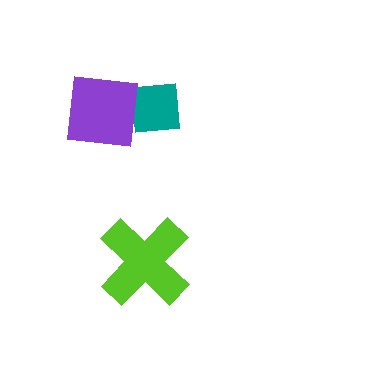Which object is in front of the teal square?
The purple square is in front of the teal square.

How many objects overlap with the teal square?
1 object overlaps with the teal square.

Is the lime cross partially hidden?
No, no other shape covers it.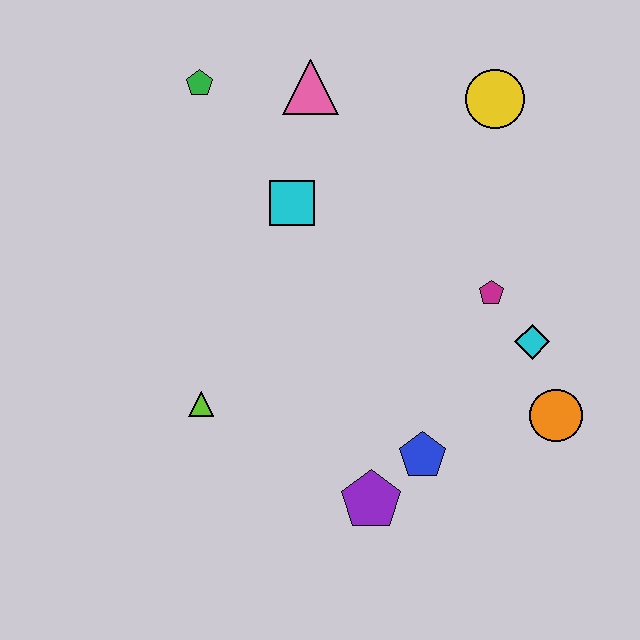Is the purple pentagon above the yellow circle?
No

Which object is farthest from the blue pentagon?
The green pentagon is farthest from the blue pentagon.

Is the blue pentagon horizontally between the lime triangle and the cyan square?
No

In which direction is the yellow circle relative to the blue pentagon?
The yellow circle is above the blue pentagon.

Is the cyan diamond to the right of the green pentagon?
Yes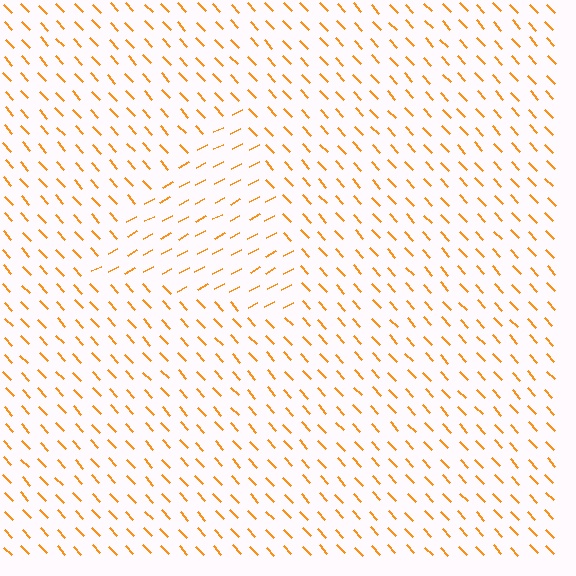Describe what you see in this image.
The image is filled with small orange line segments. A triangle region in the image has lines oriented differently from the surrounding lines, creating a visible texture boundary.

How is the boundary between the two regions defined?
The boundary is defined purely by a change in line orientation (approximately 76 degrees difference). All lines are the same color and thickness.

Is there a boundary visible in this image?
Yes, there is a texture boundary formed by a change in line orientation.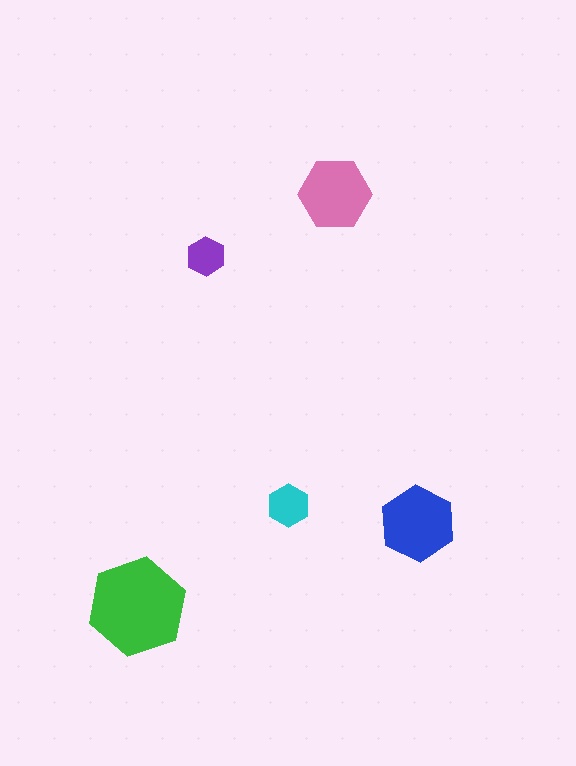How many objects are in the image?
There are 5 objects in the image.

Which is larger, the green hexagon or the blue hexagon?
The green one.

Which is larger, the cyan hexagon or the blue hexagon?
The blue one.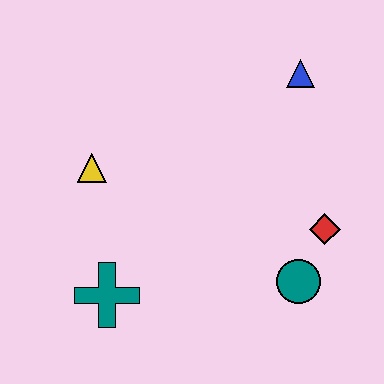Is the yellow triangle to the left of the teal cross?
Yes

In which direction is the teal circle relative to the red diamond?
The teal circle is below the red diamond.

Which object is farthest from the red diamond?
The yellow triangle is farthest from the red diamond.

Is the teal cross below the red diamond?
Yes